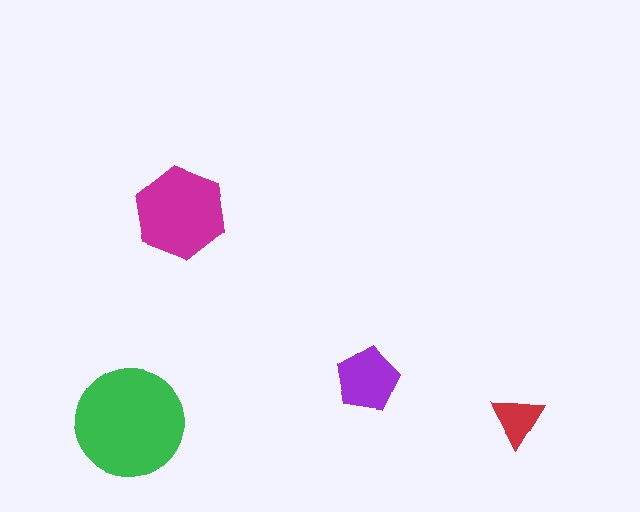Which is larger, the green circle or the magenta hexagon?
The green circle.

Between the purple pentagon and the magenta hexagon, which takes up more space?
The magenta hexagon.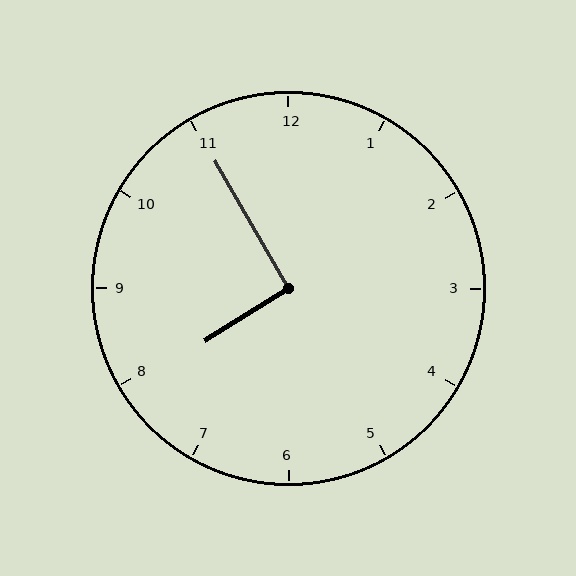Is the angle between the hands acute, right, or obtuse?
It is right.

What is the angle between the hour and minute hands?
Approximately 92 degrees.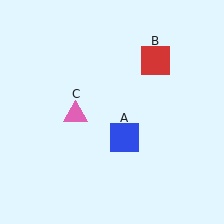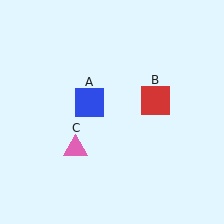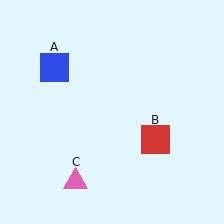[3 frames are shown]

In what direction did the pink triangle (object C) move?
The pink triangle (object C) moved down.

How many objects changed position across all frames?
3 objects changed position: blue square (object A), red square (object B), pink triangle (object C).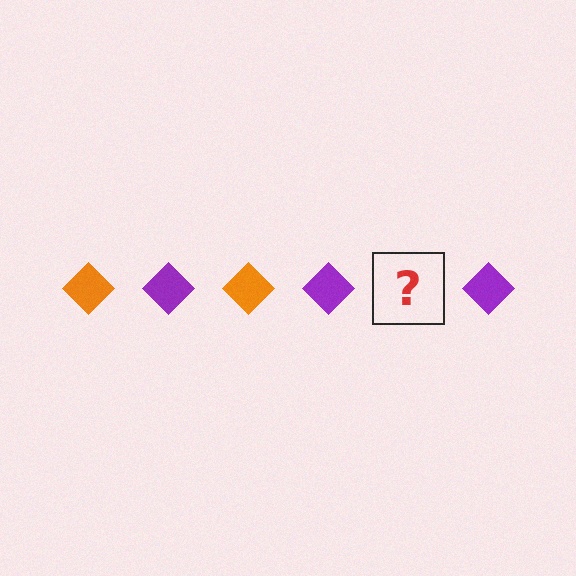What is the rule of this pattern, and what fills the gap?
The rule is that the pattern cycles through orange, purple diamonds. The gap should be filled with an orange diamond.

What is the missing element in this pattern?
The missing element is an orange diamond.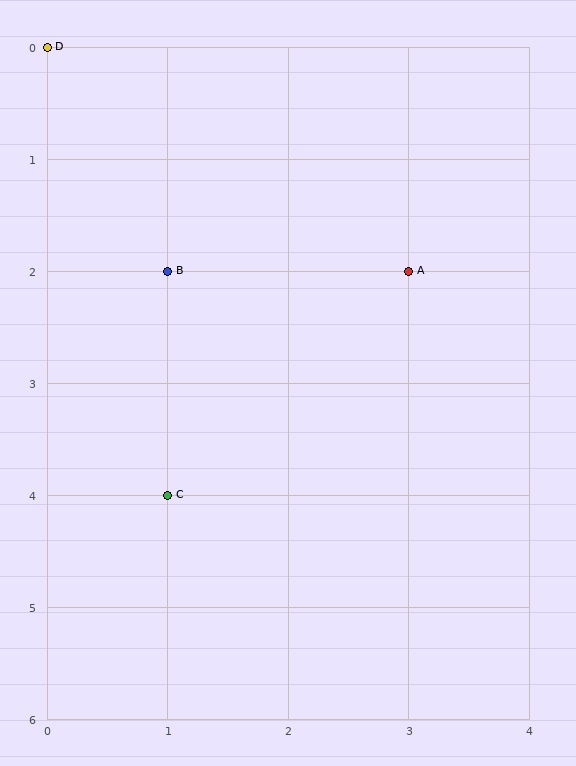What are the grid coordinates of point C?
Point C is at grid coordinates (1, 4).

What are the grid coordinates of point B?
Point B is at grid coordinates (1, 2).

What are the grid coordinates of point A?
Point A is at grid coordinates (3, 2).